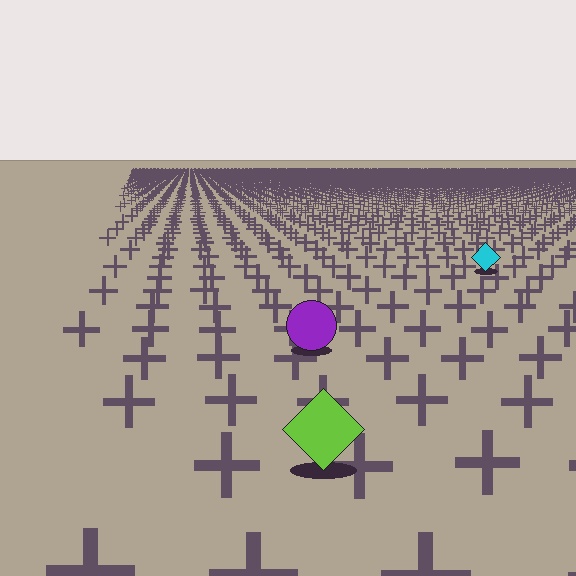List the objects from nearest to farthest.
From nearest to farthest: the lime diamond, the purple circle, the cyan diamond.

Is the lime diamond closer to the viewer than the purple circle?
Yes. The lime diamond is closer — you can tell from the texture gradient: the ground texture is coarser near it.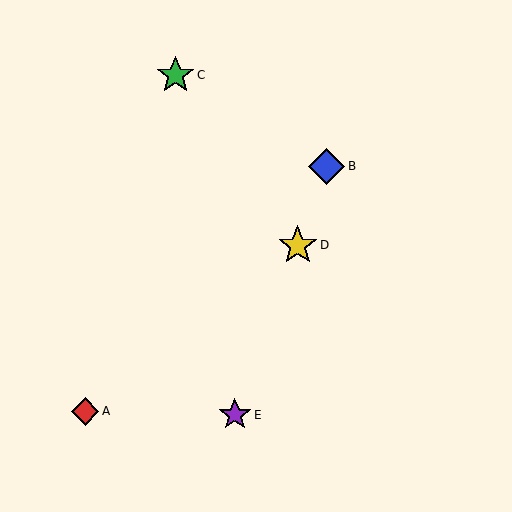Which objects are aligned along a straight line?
Objects B, D, E are aligned along a straight line.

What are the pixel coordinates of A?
Object A is at (85, 411).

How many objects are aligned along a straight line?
3 objects (B, D, E) are aligned along a straight line.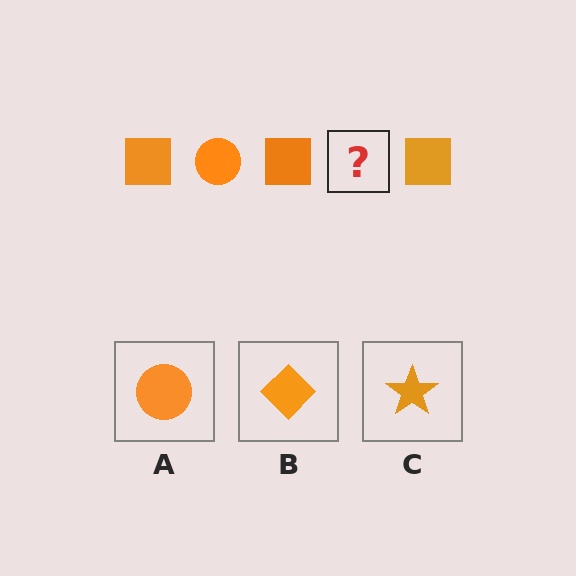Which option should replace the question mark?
Option A.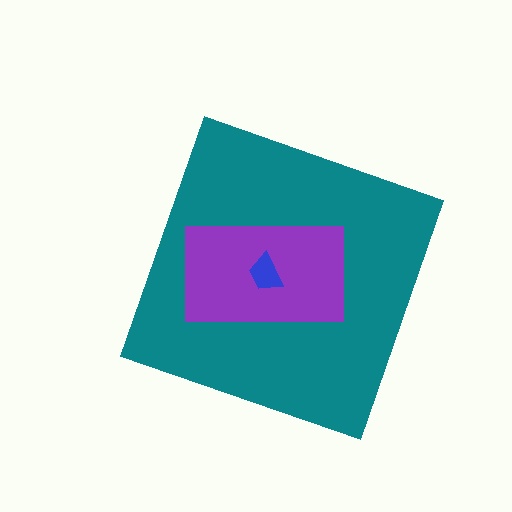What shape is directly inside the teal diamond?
The purple rectangle.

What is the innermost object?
The blue trapezoid.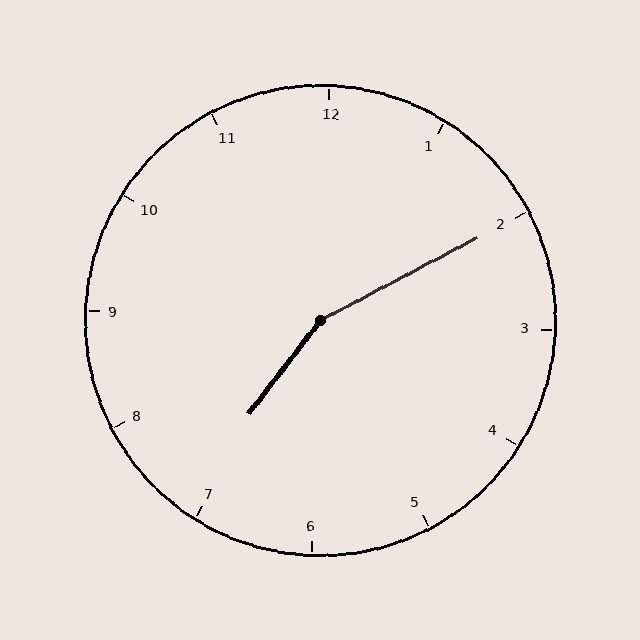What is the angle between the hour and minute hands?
Approximately 155 degrees.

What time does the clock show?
7:10.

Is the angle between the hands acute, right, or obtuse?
It is obtuse.